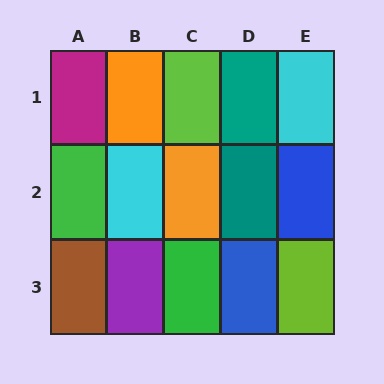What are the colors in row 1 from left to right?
Magenta, orange, lime, teal, cyan.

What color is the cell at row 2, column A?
Green.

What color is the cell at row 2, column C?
Orange.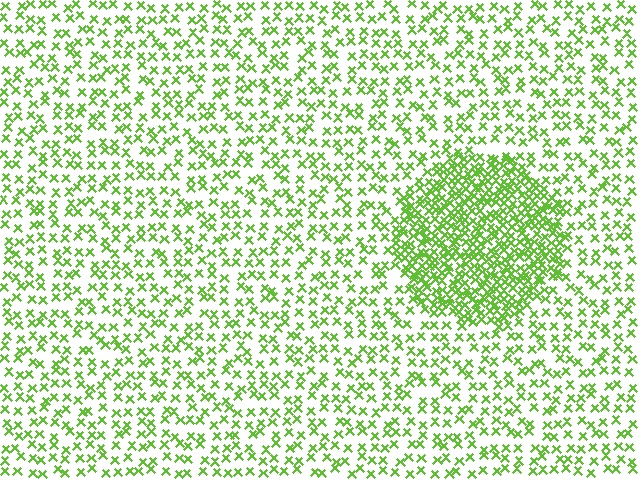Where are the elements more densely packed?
The elements are more densely packed inside the circle boundary.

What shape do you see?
I see a circle.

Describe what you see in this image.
The image contains small lime elements arranged at two different densities. A circle-shaped region is visible where the elements are more densely packed than the surrounding area.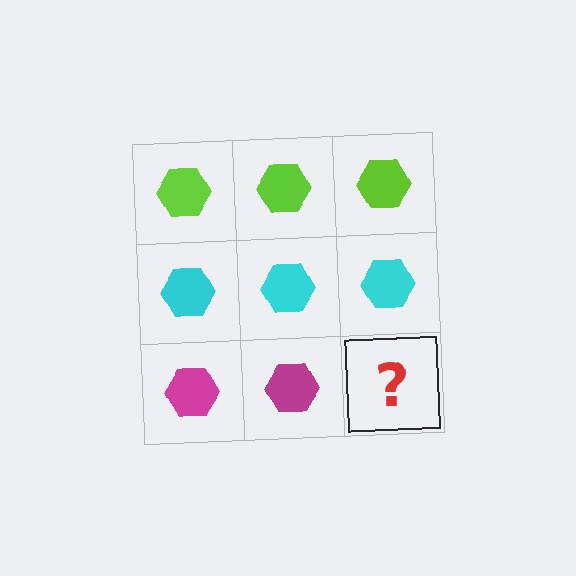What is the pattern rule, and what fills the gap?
The rule is that each row has a consistent color. The gap should be filled with a magenta hexagon.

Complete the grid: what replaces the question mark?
The question mark should be replaced with a magenta hexagon.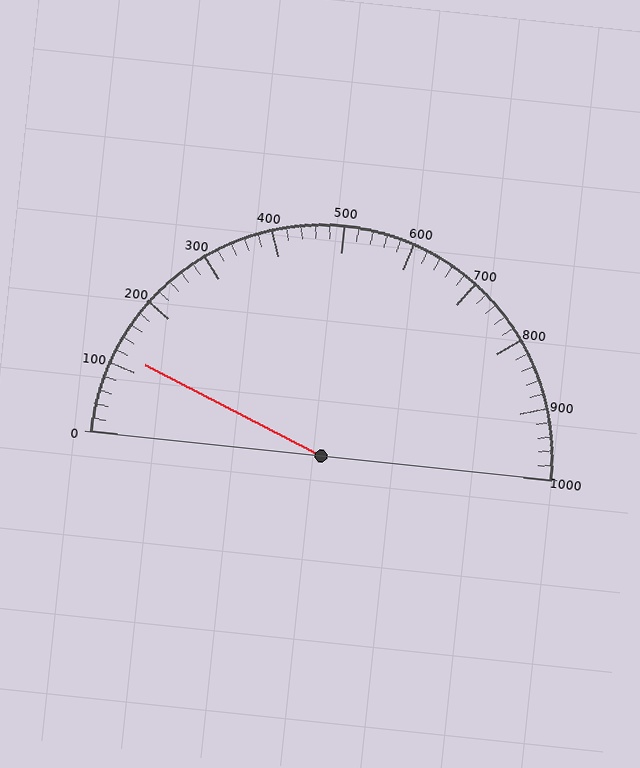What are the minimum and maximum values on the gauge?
The gauge ranges from 0 to 1000.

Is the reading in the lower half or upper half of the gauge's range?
The reading is in the lower half of the range (0 to 1000).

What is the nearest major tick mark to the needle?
The nearest major tick mark is 100.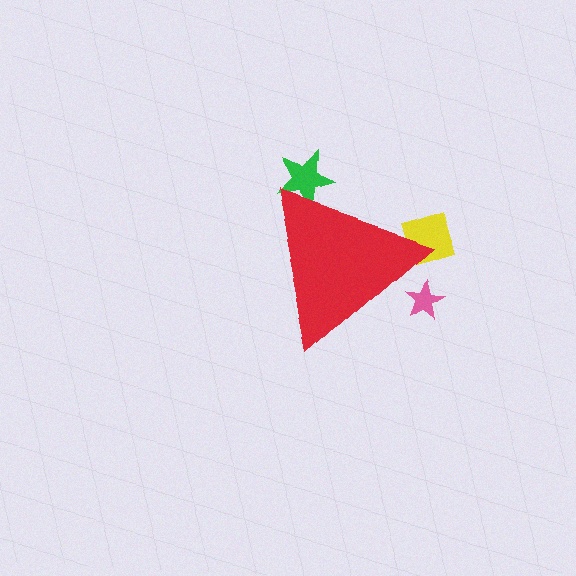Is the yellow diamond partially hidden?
Yes, the yellow diamond is partially hidden behind the red triangle.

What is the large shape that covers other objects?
A red triangle.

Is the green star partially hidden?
Yes, the green star is partially hidden behind the red triangle.